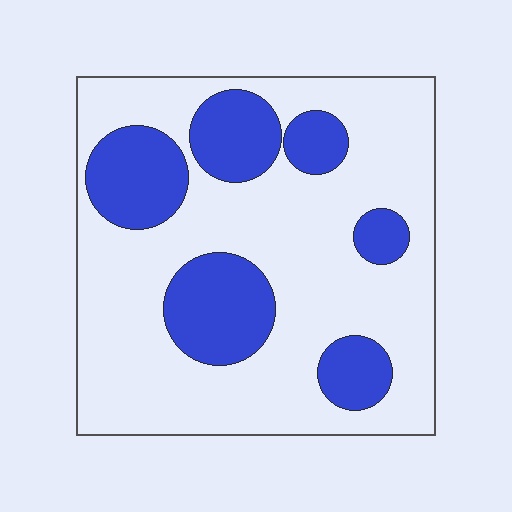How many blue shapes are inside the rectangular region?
6.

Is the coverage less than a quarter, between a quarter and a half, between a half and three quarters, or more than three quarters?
Between a quarter and a half.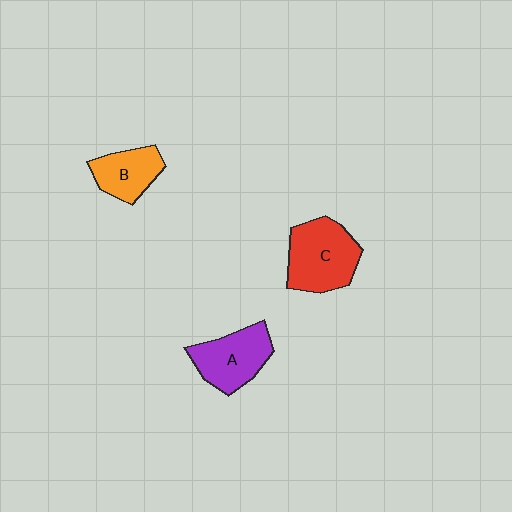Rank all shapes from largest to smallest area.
From largest to smallest: C (red), A (purple), B (orange).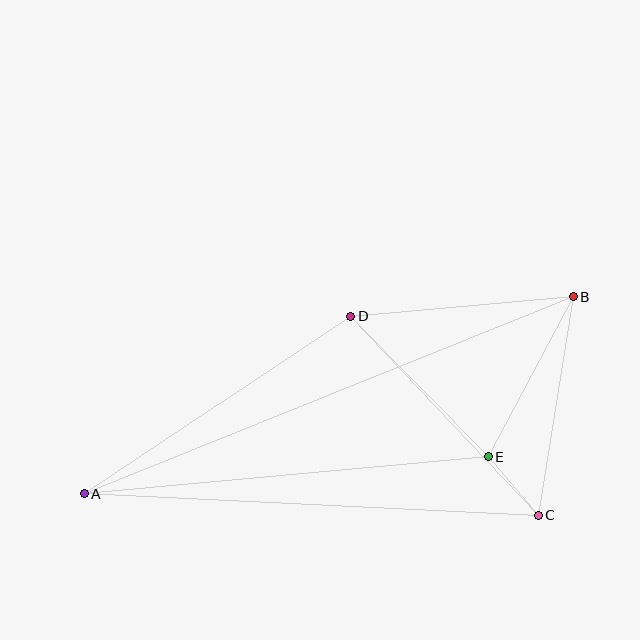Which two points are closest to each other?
Points C and E are closest to each other.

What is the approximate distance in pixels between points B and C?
The distance between B and C is approximately 221 pixels.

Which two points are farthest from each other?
Points A and B are farthest from each other.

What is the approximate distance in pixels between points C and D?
The distance between C and D is approximately 274 pixels.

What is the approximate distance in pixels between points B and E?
The distance between B and E is approximately 181 pixels.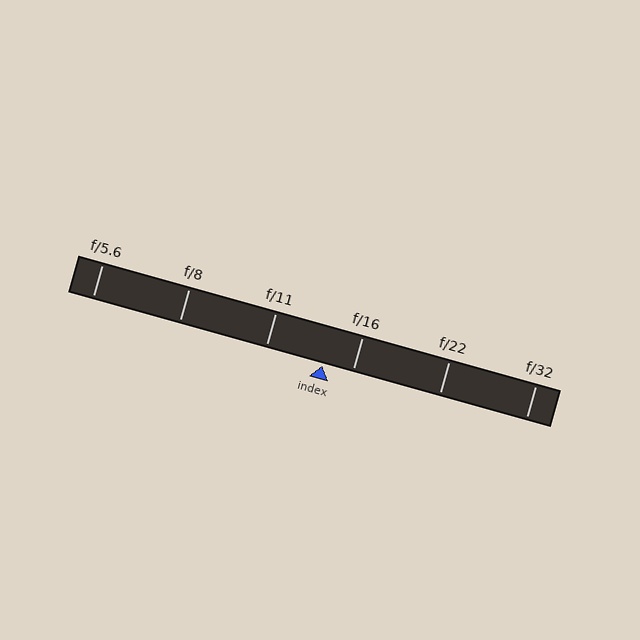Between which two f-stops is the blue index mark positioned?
The index mark is between f/11 and f/16.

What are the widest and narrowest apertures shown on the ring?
The widest aperture shown is f/5.6 and the narrowest is f/32.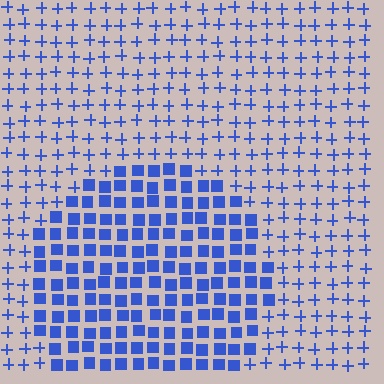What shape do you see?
I see a circle.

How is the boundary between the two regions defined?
The boundary is defined by a change in element shape: squares inside vs. plus signs outside. All elements share the same color and spacing.